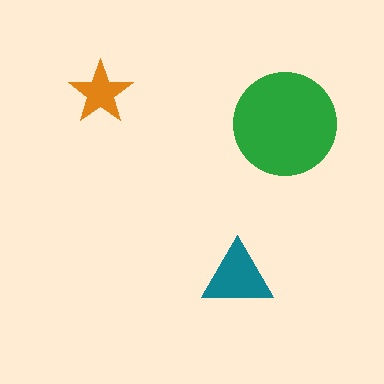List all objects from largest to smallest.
The green circle, the teal triangle, the orange star.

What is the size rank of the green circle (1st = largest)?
1st.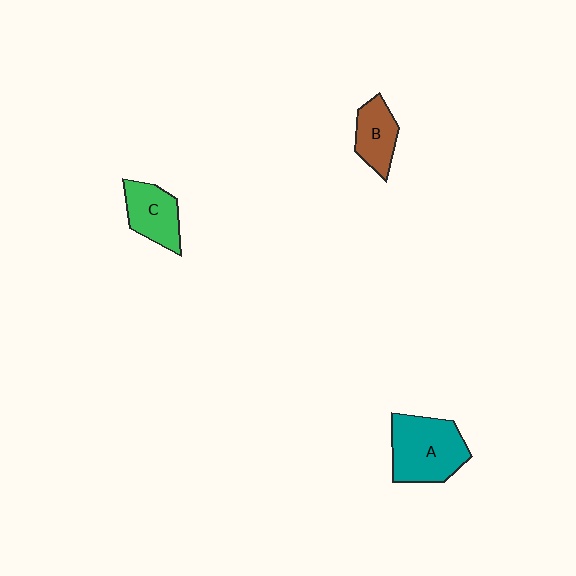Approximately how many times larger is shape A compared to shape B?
Approximately 1.8 times.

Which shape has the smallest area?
Shape B (brown).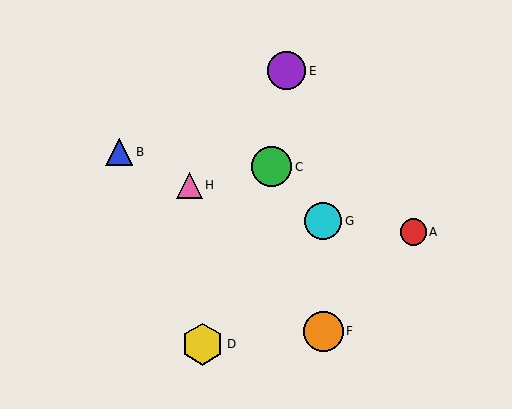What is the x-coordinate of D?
Object D is at x≈202.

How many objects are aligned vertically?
2 objects (F, G) are aligned vertically.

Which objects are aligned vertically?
Objects F, G are aligned vertically.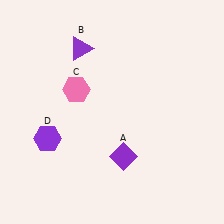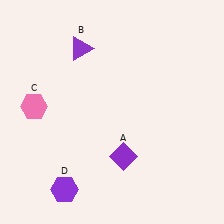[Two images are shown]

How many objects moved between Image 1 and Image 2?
2 objects moved between the two images.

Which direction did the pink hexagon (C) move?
The pink hexagon (C) moved left.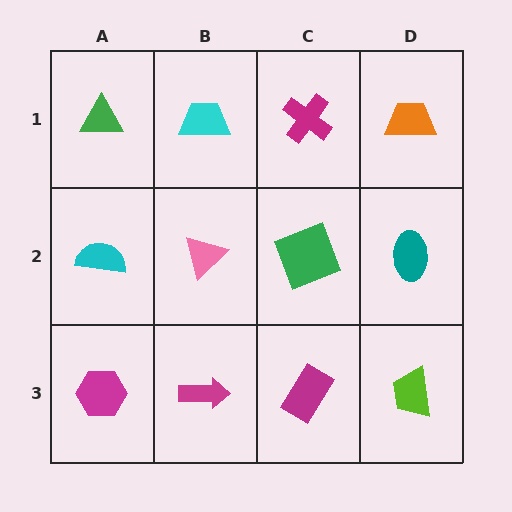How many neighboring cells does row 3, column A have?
2.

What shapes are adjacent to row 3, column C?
A green square (row 2, column C), a magenta arrow (row 3, column B), a lime trapezoid (row 3, column D).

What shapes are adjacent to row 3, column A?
A cyan semicircle (row 2, column A), a magenta arrow (row 3, column B).